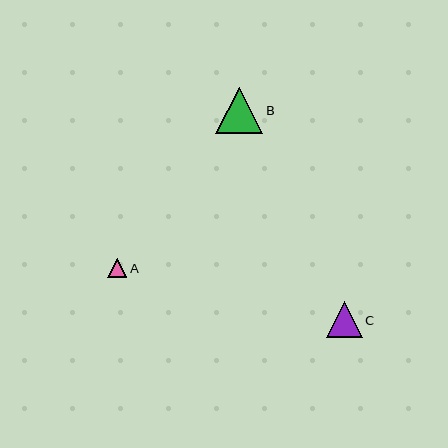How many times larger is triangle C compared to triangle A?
Triangle C is approximately 1.9 times the size of triangle A.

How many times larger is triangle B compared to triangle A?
Triangle B is approximately 2.4 times the size of triangle A.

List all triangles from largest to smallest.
From largest to smallest: B, C, A.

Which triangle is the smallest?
Triangle A is the smallest with a size of approximately 19 pixels.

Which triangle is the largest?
Triangle B is the largest with a size of approximately 47 pixels.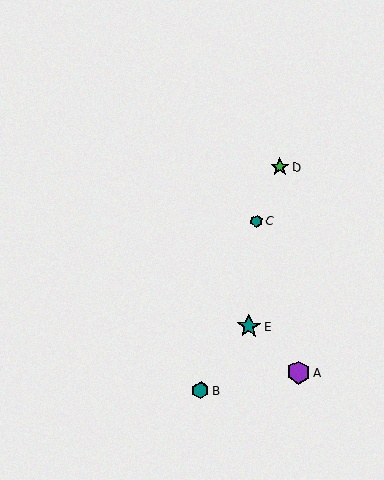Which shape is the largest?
The teal star (labeled E) is the largest.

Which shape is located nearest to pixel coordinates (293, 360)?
The purple hexagon (labeled A) at (299, 372) is nearest to that location.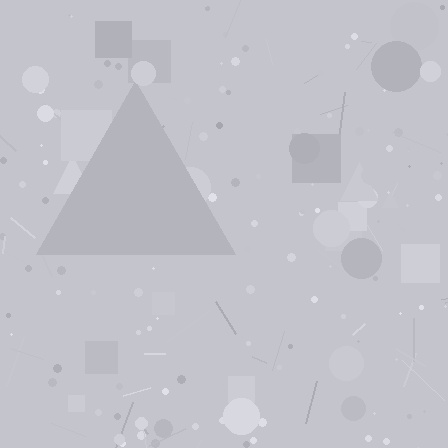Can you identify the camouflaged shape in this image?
The camouflaged shape is a triangle.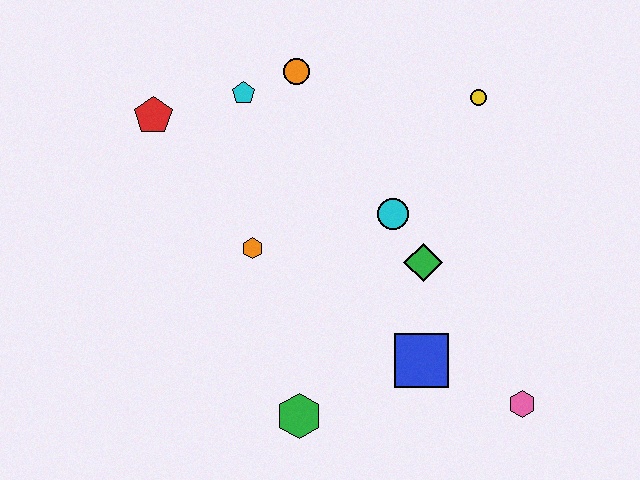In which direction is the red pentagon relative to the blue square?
The red pentagon is to the left of the blue square.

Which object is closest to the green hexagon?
The blue square is closest to the green hexagon.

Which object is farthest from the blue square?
The red pentagon is farthest from the blue square.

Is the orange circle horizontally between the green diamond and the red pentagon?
Yes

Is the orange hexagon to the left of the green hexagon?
Yes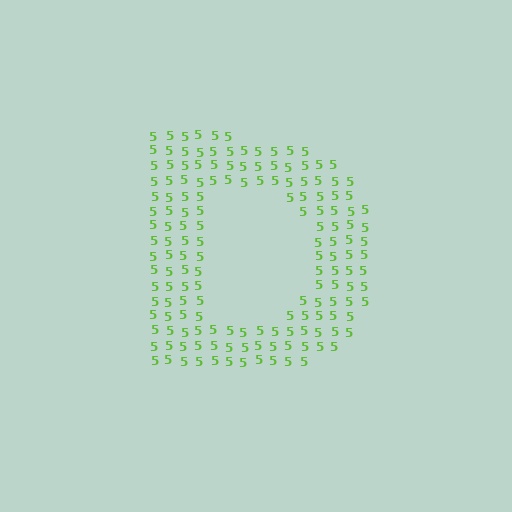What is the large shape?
The large shape is the letter D.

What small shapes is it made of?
It is made of small digit 5's.